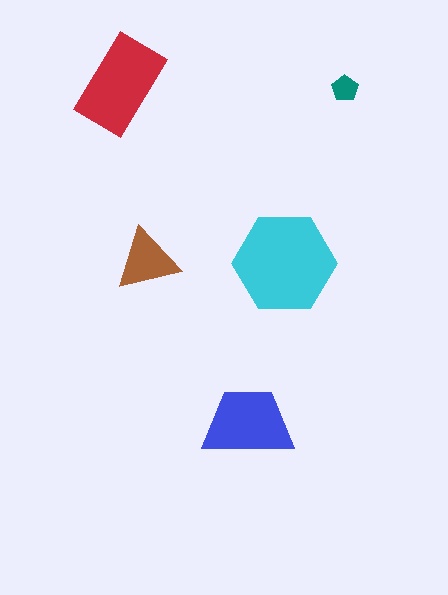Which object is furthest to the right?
The teal pentagon is rightmost.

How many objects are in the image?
There are 5 objects in the image.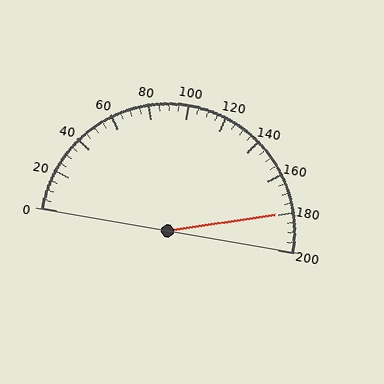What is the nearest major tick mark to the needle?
The nearest major tick mark is 180.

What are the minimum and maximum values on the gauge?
The gauge ranges from 0 to 200.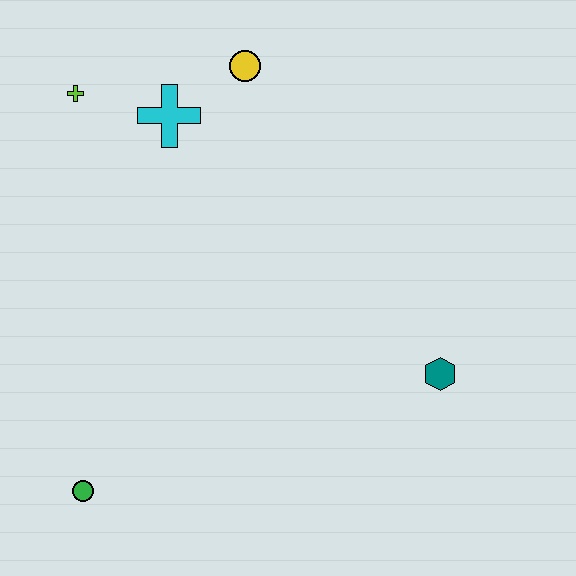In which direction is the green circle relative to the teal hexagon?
The green circle is to the left of the teal hexagon.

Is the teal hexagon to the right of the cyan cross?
Yes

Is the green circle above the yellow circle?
No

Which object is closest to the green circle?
The teal hexagon is closest to the green circle.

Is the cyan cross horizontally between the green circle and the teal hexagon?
Yes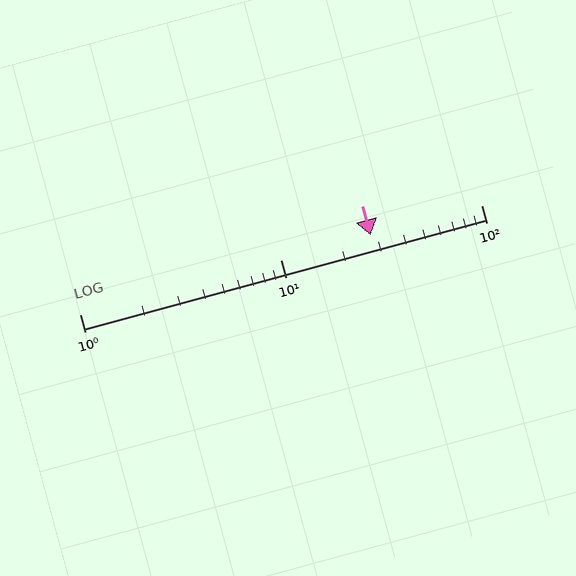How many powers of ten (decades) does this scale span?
The scale spans 2 decades, from 1 to 100.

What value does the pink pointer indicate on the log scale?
The pointer indicates approximately 28.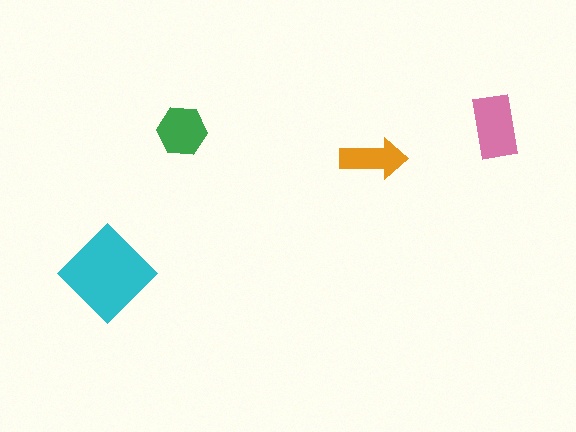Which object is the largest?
The cyan diamond.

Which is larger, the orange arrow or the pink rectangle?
The pink rectangle.